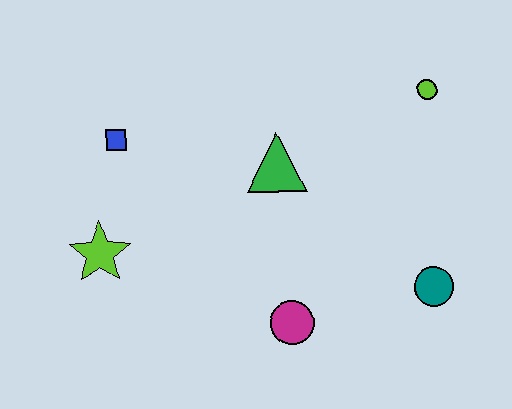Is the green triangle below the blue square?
Yes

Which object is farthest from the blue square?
The teal circle is farthest from the blue square.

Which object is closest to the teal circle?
The magenta circle is closest to the teal circle.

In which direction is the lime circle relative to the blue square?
The lime circle is to the right of the blue square.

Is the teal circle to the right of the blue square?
Yes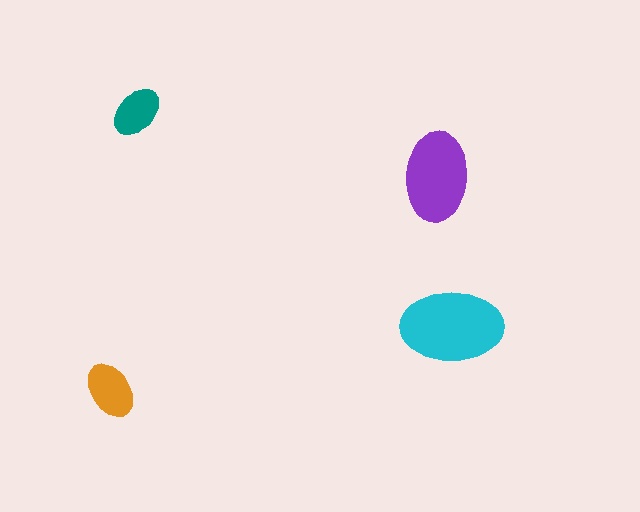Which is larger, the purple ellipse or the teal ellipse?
The purple one.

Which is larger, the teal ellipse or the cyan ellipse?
The cyan one.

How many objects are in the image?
There are 4 objects in the image.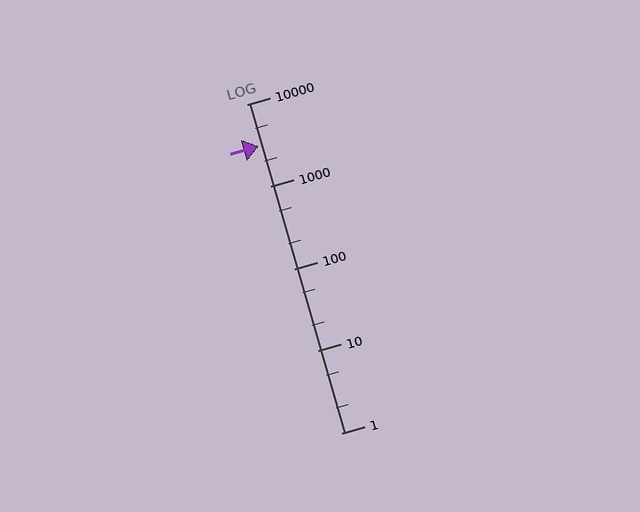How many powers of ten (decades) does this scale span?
The scale spans 4 decades, from 1 to 10000.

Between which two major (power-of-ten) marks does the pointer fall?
The pointer is between 1000 and 10000.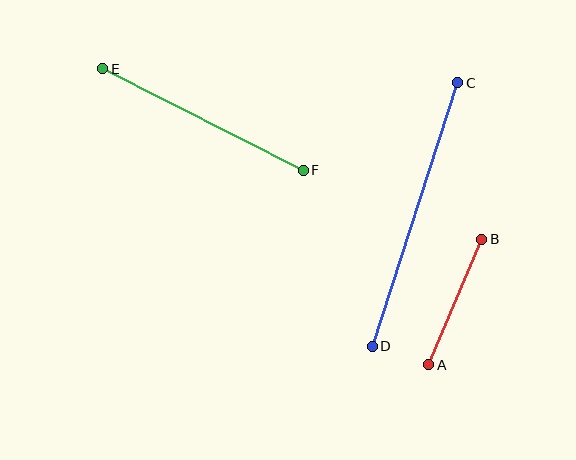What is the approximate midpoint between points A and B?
The midpoint is at approximately (455, 302) pixels.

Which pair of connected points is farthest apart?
Points C and D are farthest apart.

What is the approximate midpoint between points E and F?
The midpoint is at approximately (203, 120) pixels.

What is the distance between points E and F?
The distance is approximately 225 pixels.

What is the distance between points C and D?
The distance is approximately 277 pixels.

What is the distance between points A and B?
The distance is approximately 136 pixels.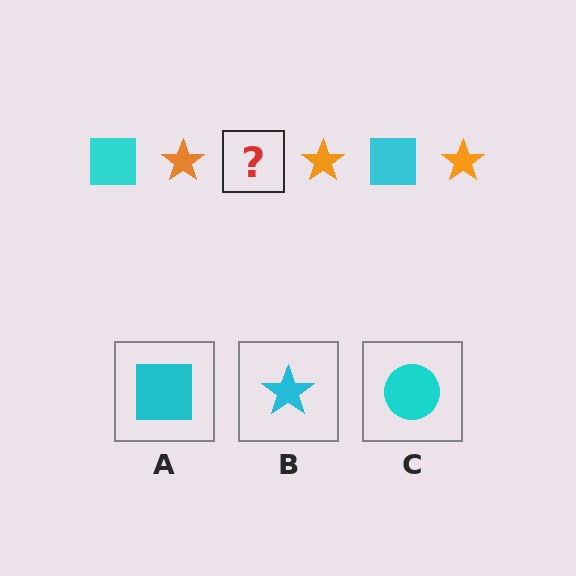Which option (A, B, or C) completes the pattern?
A.